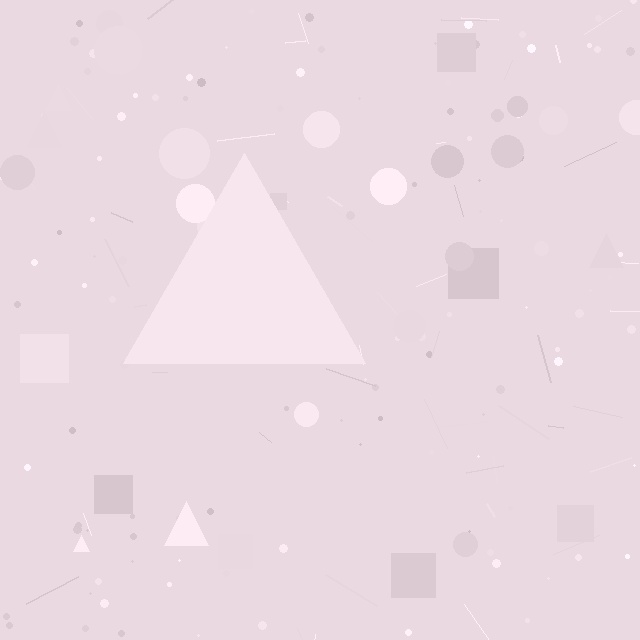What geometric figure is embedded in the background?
A triangle is embedded in the background.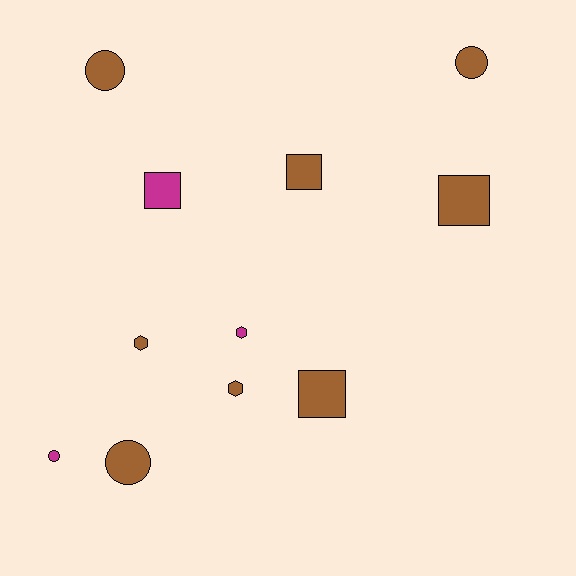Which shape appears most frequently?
Circle, with 4 objects.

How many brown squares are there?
There are 3 brown squares.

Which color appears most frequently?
Brown, with 8 objects.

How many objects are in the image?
There are 11 objects.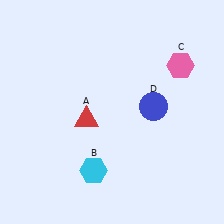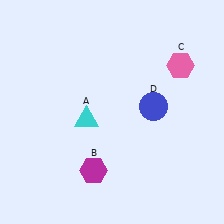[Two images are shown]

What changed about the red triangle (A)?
In Image 1, A is red. In Image 2, it changed to cyan.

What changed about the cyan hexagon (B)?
In Image 1, B is cyan. In Image 2, it changed to magenta.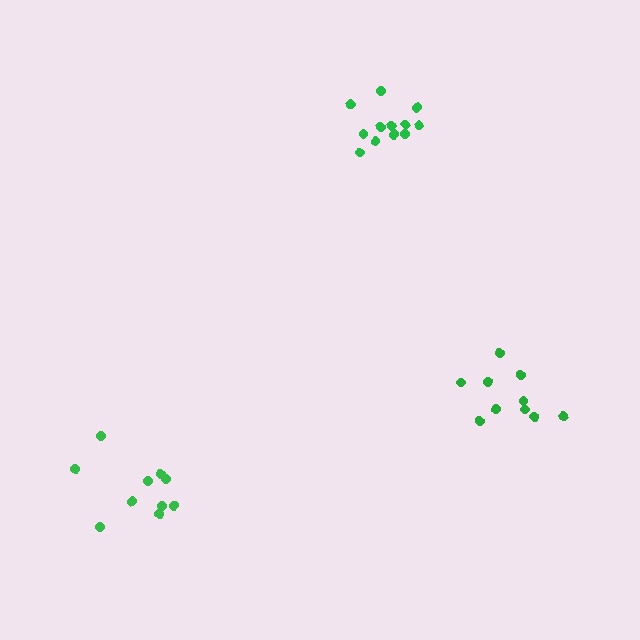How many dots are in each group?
Group 1: 12 dots, Group 2: 10 dots, Group 3: 10 dots (32 total).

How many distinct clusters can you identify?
There are 3 distinct clusters.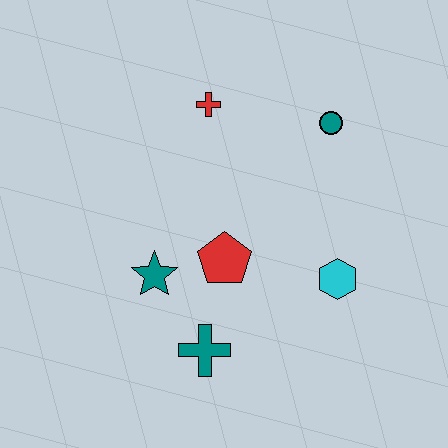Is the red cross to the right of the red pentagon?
No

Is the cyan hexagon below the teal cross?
No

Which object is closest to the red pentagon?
The teal star is closest to the red pentagon.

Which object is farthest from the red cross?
The teal cross is farthest from the red cross.